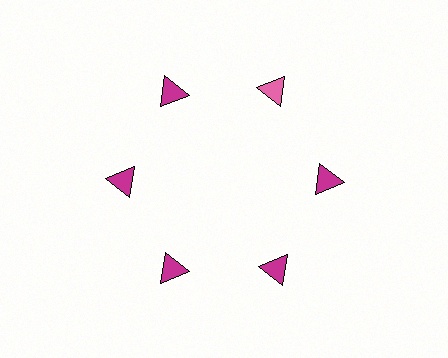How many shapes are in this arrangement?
There are 6 shapes arranged in a ring pattern.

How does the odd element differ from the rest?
It has a different color: pink instead of magenta.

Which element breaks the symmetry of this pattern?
The pink triangle at roughly the 1 o'clock position breaks the symmetry. All other shapes are magenta triangles.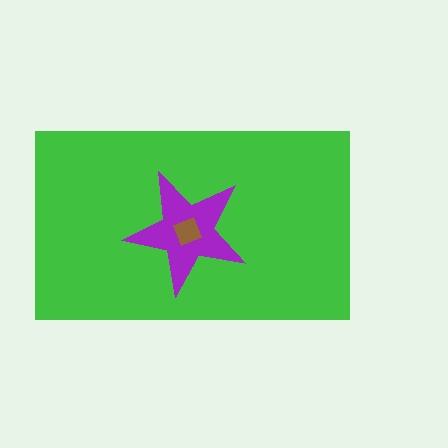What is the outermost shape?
The green rectangle.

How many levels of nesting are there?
3.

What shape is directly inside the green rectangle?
The purple star.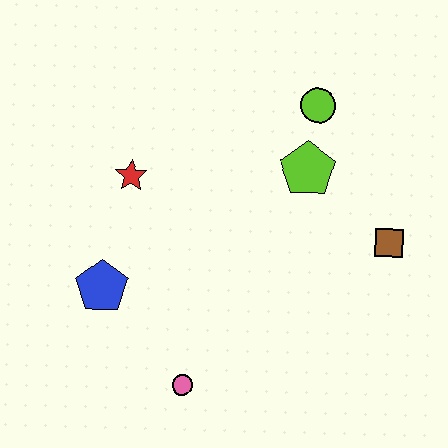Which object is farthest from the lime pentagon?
The pink circle is farthest from the lime pentagon.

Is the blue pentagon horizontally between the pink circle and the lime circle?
No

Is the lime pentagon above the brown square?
Yes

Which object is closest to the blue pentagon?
The red star is closest to the blue pentagon.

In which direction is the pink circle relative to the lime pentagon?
The pink circle is below the lime pentagon.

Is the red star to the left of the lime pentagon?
Yes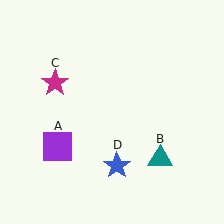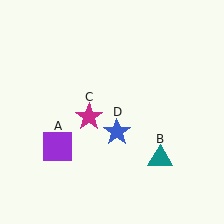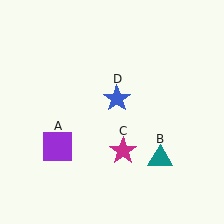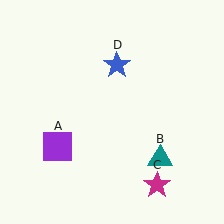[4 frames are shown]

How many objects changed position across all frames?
2 objects changed position: magenta star (object C), blue star (object D).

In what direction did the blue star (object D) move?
The blue star (object D) moved up.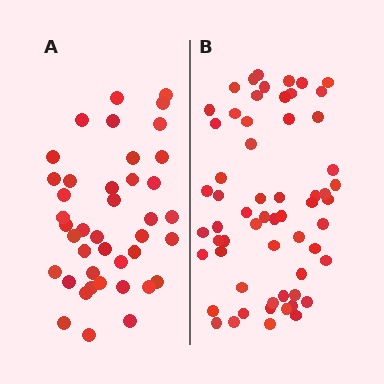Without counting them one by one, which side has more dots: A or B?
Region B (the right region) has more dots.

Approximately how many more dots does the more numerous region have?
Region B has approximately 20 more dots than region A.